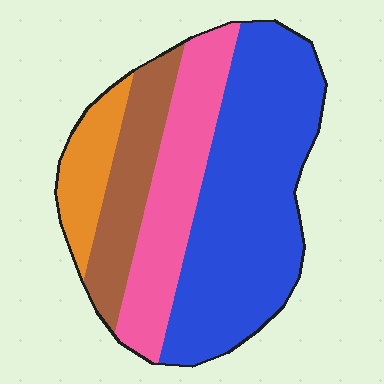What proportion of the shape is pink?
Pink takes up about one quarter (1/4) of the shape.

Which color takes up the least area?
Orange, at roughly 10%.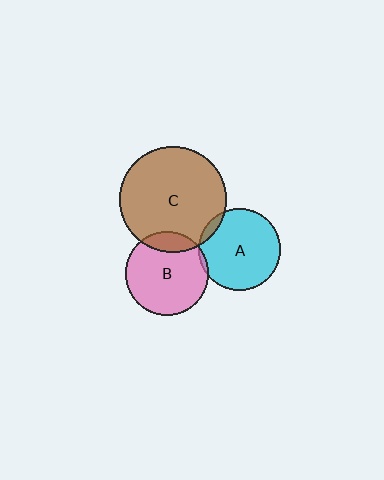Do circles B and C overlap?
Yes.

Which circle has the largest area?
Circle C (brown).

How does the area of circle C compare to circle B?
Approximately 1.6 times.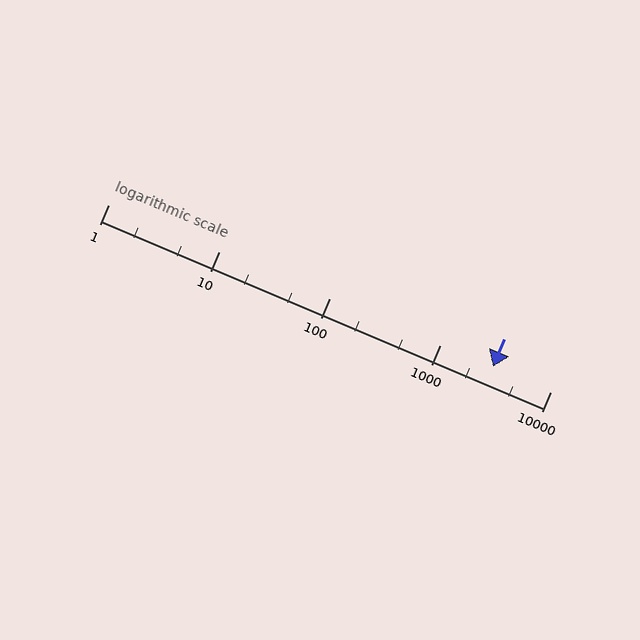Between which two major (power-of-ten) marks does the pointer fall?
The pointer is between 1000 and 10000.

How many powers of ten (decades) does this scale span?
The scale spans 4 decades, from 1 to 10000.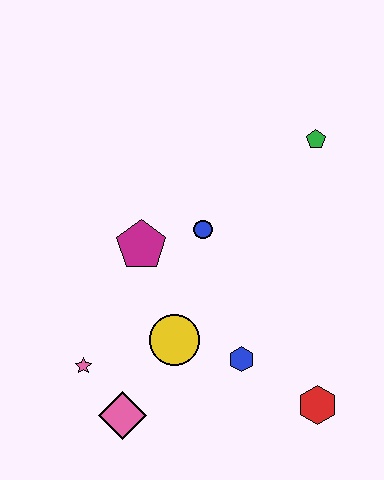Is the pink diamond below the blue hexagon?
Yes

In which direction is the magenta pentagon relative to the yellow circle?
The magenta pentagon is above the yellow circle.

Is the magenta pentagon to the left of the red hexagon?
Yes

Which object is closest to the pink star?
The pink diamond is closest to the pink star.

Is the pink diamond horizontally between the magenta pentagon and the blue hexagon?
No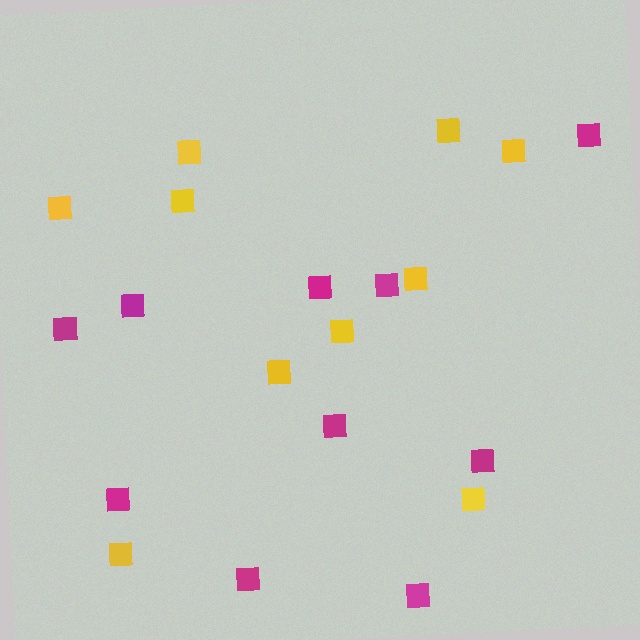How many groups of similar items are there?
There are 2 groups: one group of yellow squares (10) and one group of magenta squares (10).